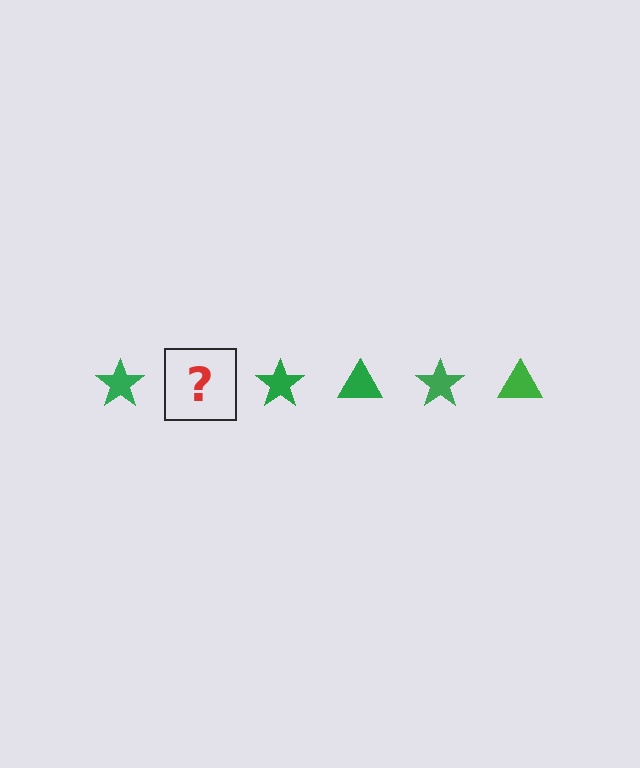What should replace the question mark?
The question mark should be replaced with a green triangle.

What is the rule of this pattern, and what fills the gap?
The rule is that the pattern cycles through star, triangle shapes in green. The gap should be filled with a green triangle.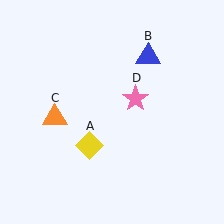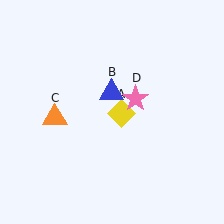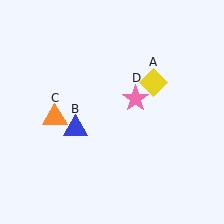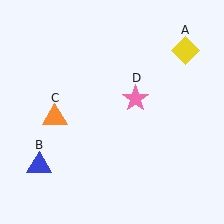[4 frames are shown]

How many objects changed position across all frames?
2 objects changed position: yellow diamond (object A), blue triangle (object B).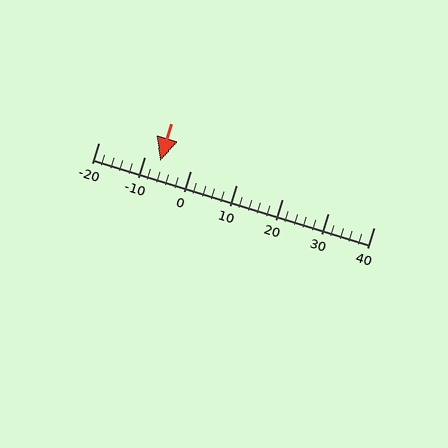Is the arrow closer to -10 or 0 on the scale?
The arrow is closer to -10.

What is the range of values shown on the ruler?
The ruler shows values from -20 to 40.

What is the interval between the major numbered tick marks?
The major tick marks are spaced 10 units apart.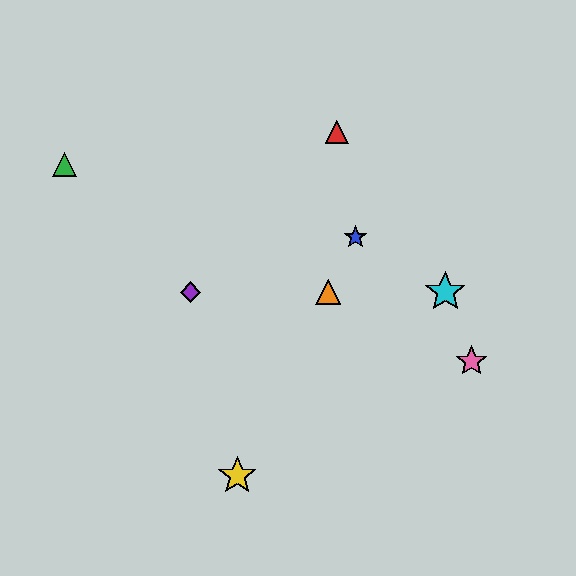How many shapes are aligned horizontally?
3 shapes (the purple diamond, the orange triangle, the cyan star) are aligned horizontally.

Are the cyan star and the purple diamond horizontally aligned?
Yes, both are at y≈292.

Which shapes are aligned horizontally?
The purple diamond, the orange triangle, the cyan star are aligned horizontally.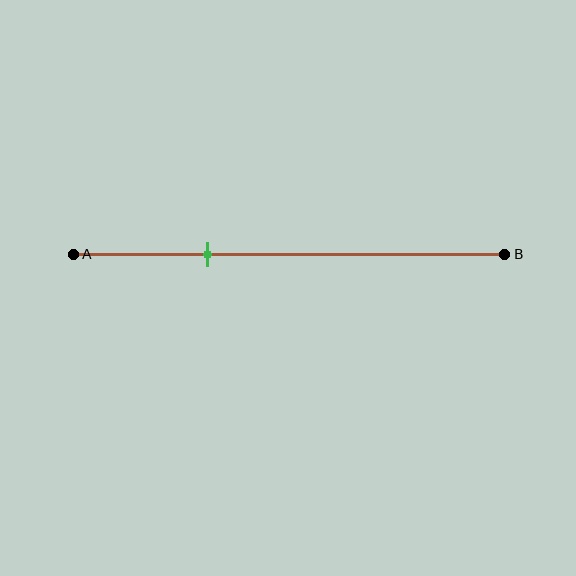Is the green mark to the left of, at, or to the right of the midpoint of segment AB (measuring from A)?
The green mark is to the left of the midpoint of segment AB.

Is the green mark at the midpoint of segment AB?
No, the mark is at about 30% from A, not at the 50% midpoint.